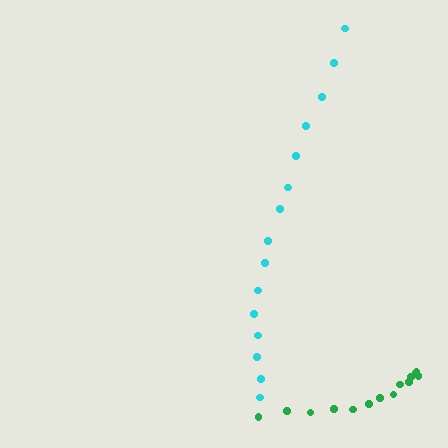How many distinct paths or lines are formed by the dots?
There are 2 distinct paths.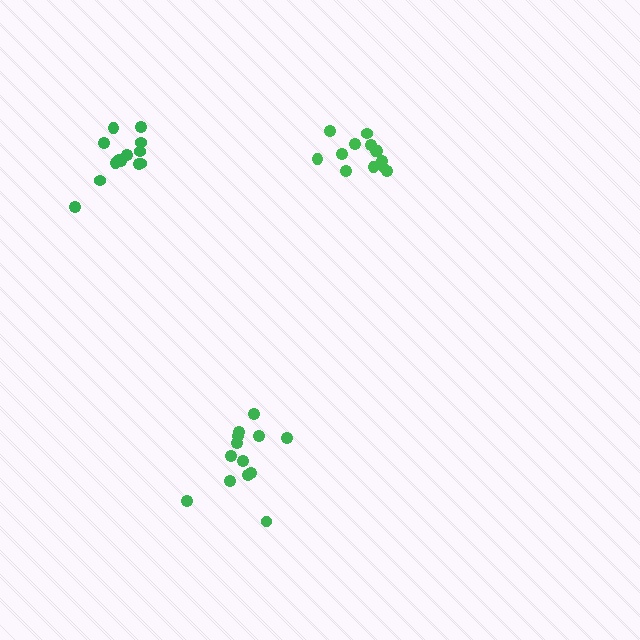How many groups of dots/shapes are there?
There are 3 groups.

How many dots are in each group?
Group 1: 13 dots, Group 2: 13 dots, Group 3: 13 dots (39 total).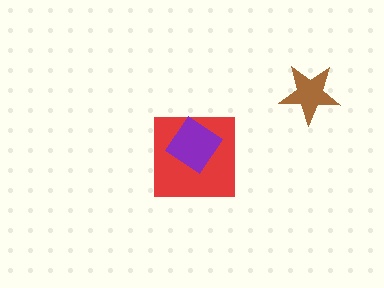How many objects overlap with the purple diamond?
1 object overlaps with the purple diamond.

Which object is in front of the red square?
The purple diamond is in front of the red square.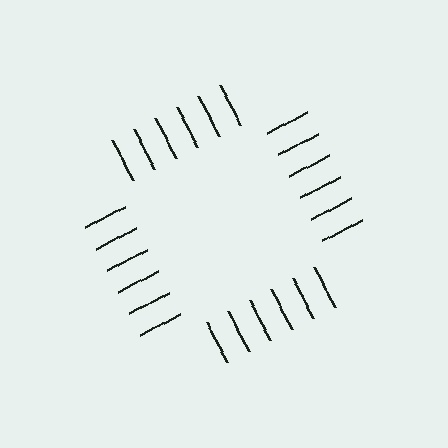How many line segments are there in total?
24 — 6 along each of the 4 edges.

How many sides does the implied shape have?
4 sides — the line-ends trace a square.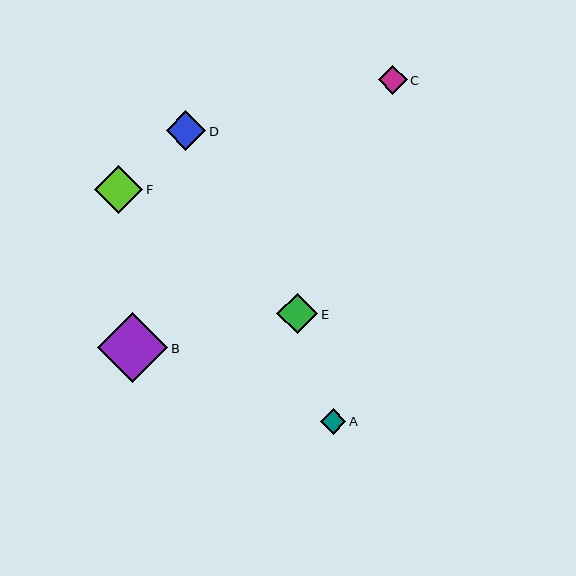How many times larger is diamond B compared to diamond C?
Diamond B is approximately 2.5 times the size of diamond C.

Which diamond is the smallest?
Diamond A is the smallest with a size of approximately 25 pixels.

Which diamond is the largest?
Diamond B is the largest with a size of approximately 70 pixels.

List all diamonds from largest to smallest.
From largest to smallest: B, F, E, D, C, A.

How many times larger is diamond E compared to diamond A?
Diamond E is approximately 1.6 times the size of diamond A.